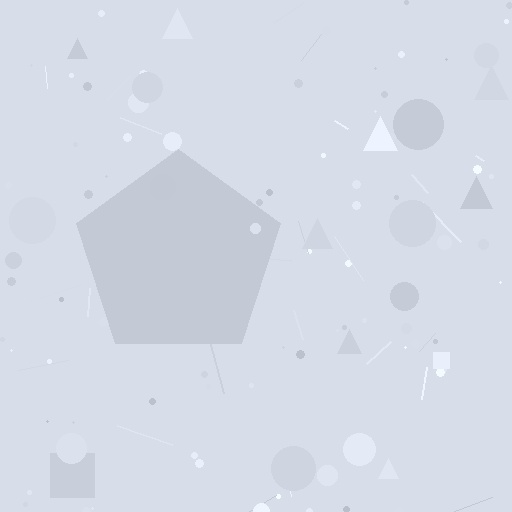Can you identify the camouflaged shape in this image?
The camouflaged shape is a pentagon.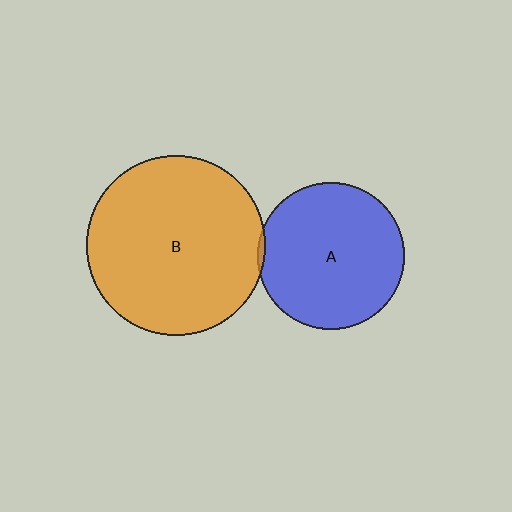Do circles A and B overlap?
Yes.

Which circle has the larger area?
Circle B (orange).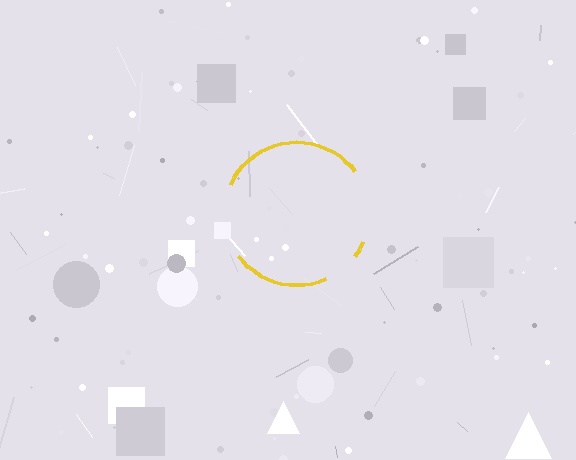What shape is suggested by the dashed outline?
The dashed outline suggests a circle.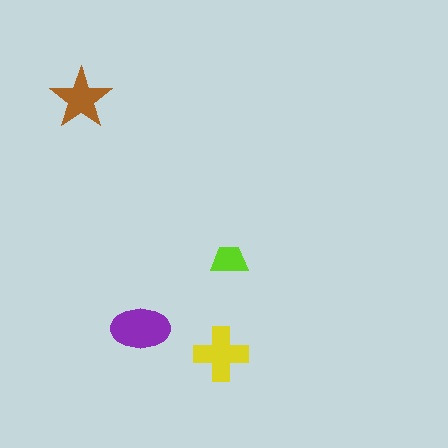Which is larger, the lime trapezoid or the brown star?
The brown star.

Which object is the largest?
The purple ellipse.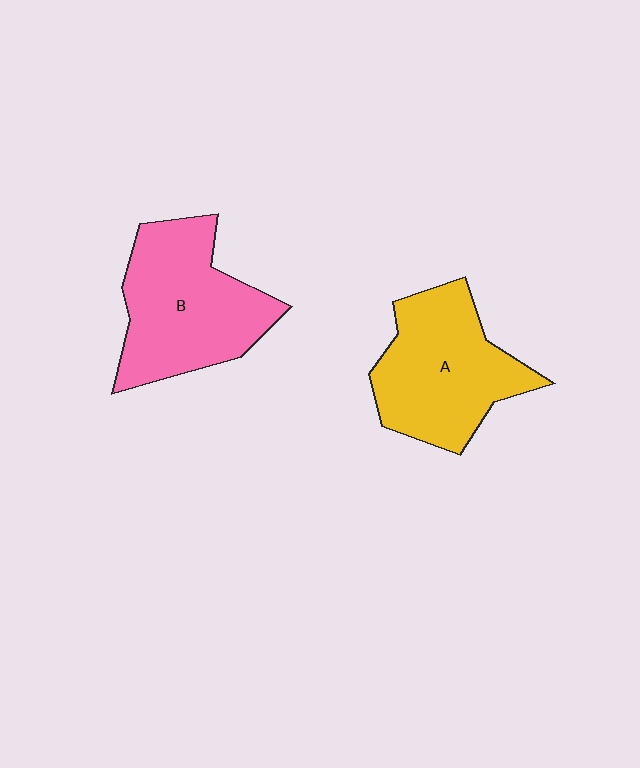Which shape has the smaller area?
Shape A (yellow).